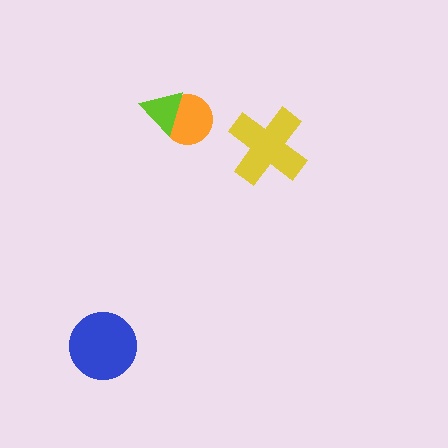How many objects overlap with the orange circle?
1 object overlaps with the orange circle.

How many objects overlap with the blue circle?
0 objects overlap with the blue circle.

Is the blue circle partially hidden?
No, no other shape covers it.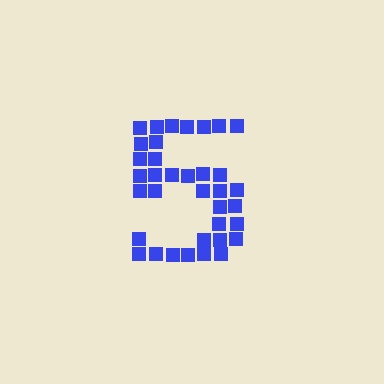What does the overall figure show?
The overall figure shows the digit 5.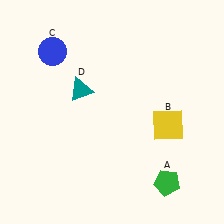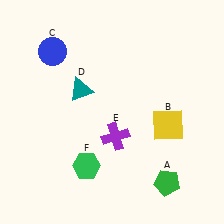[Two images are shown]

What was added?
A purple cross (E), a green hexagon (F) were added in Image 2.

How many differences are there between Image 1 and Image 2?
There are 2 differences between the two images.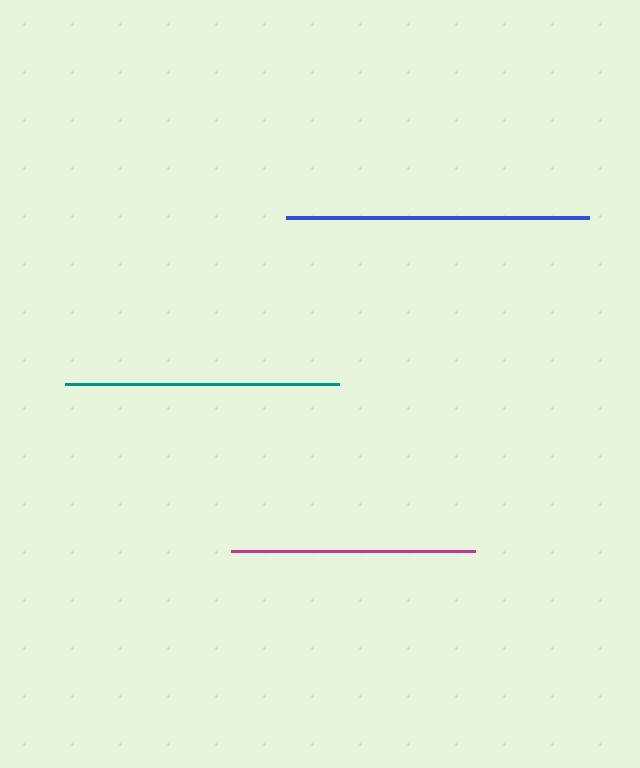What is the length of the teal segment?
The teal segment is approximately 274 pixels long.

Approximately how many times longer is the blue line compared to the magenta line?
The blue line is approximately 1.2 times the length of the magenta line.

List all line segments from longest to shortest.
From longest to shortest: blue, teal, magenta.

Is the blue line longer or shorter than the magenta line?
The blue line is longer than the magenta line.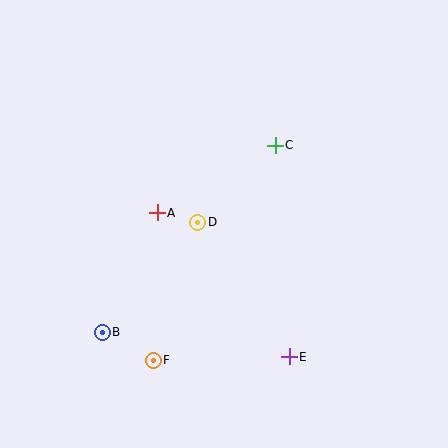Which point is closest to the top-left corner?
Point A is closest to the top-left corner.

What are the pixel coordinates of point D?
Point D is at (198, 222).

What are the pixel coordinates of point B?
Point B is at (102, 332).